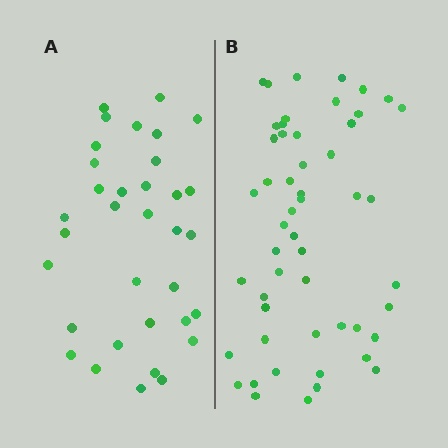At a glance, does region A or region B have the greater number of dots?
Region B (the right region) has more dots.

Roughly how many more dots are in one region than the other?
Region B has approximately 20 more dots than region A.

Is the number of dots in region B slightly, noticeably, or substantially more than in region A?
Region B has substantially more. The ratio is roughly 1.5 to 1.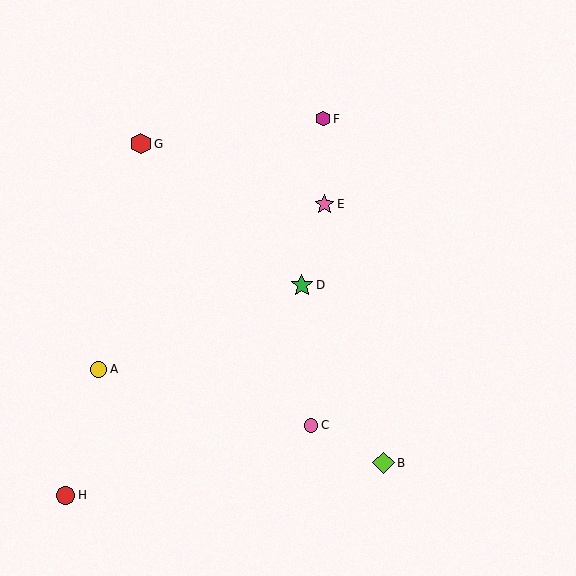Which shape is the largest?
The green star (labeled D) is the largest.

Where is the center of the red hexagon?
The center of the red hexagon is at (141, 144).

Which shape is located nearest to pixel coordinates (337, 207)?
The pink star (labeled E) at (324, 204) is nearest to that location.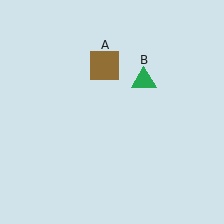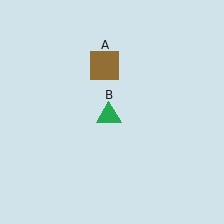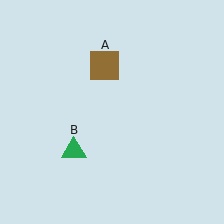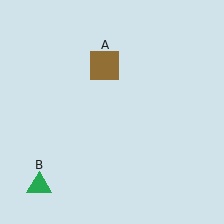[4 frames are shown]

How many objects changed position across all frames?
1 object changed position: green triangle (object B).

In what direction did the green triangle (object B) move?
The green triangle (object B) moved down and to the left.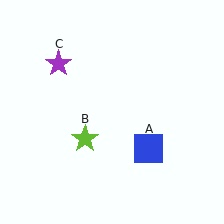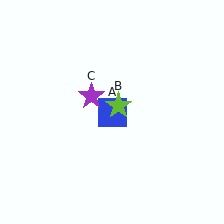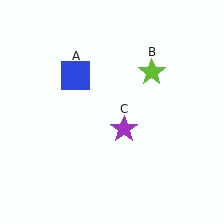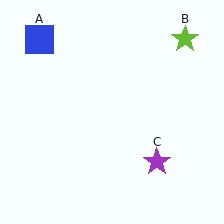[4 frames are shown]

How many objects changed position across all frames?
3 objects changed position: blue square (object A), lime star (object B), purple star (object C).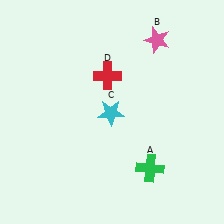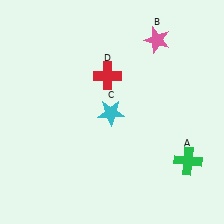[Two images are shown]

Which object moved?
The green cross (A) moved right.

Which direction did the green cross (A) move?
The green cross (A) moved right.